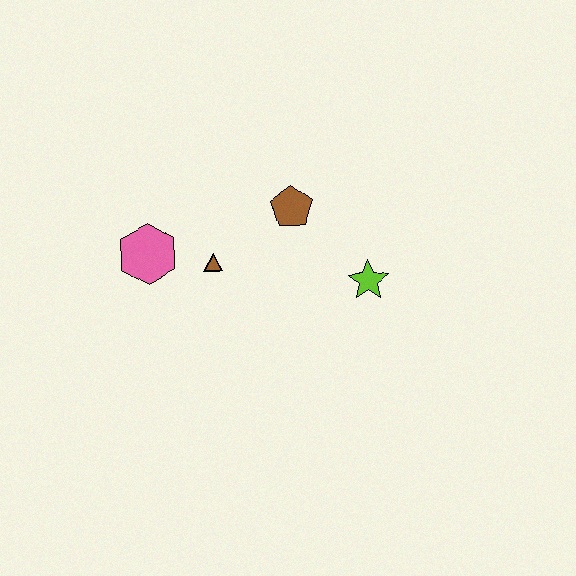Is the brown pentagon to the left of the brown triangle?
No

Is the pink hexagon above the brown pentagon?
No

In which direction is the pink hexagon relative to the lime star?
The pink hexagon is to the left of the lime star.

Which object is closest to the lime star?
The brown pentagon is closest to the lime star.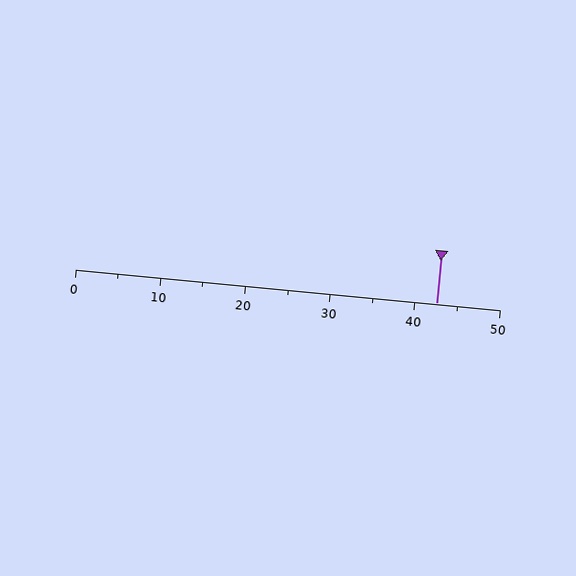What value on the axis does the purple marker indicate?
The marker indicates approximately 42.5.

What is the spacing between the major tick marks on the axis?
The major ticks are spaced 10 apart.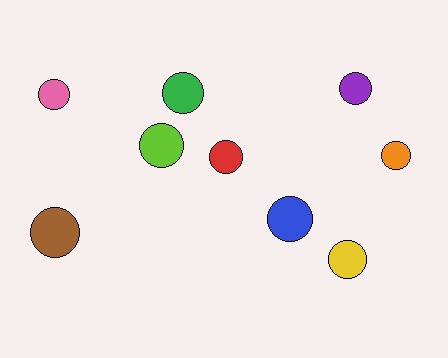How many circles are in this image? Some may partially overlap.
There are 9 circles.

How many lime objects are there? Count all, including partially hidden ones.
There is 1 lime object.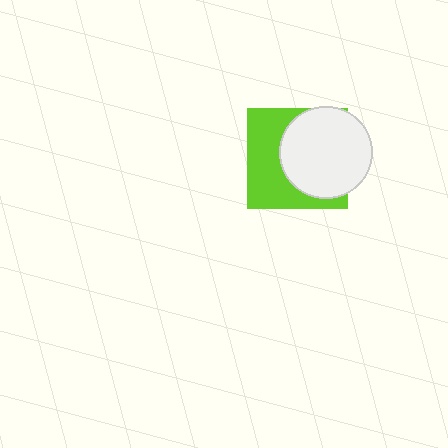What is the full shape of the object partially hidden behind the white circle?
The partially hidden object is a lime square.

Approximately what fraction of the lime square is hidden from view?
Roughly 52% of the lime square is hidden behind the white circle.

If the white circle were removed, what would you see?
You would see the complete lime square.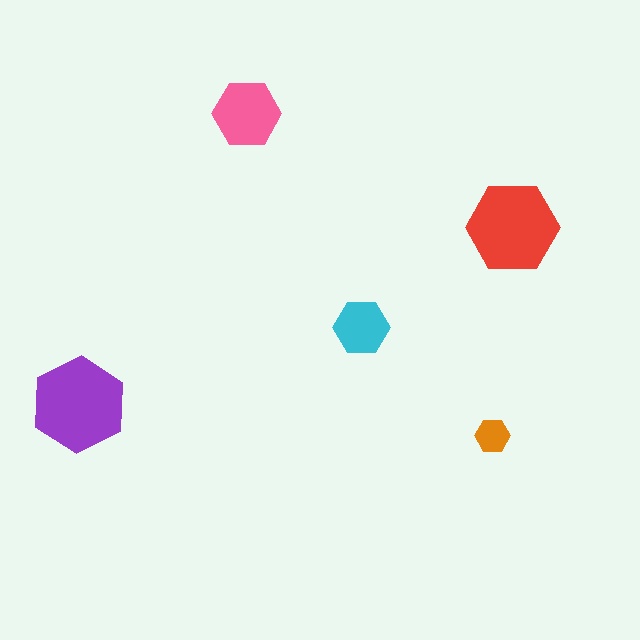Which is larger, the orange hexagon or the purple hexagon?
The purple one.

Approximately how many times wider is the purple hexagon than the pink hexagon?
About 1.5 times wider.